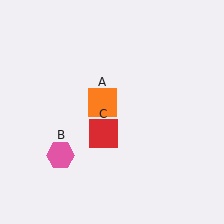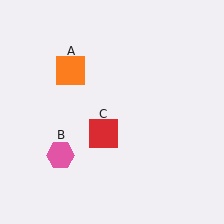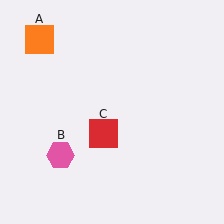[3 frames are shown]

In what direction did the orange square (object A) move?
The orange square (object A) moved up and to the left.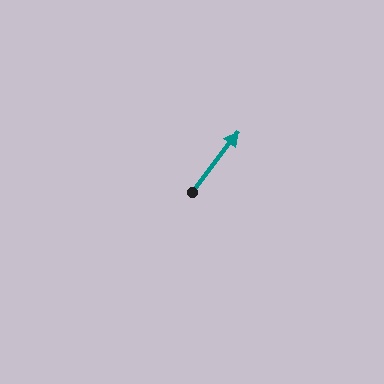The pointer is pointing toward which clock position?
Roughly 1 o'clock.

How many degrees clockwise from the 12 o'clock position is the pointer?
Approximately 38 degrees.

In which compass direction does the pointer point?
Northeast.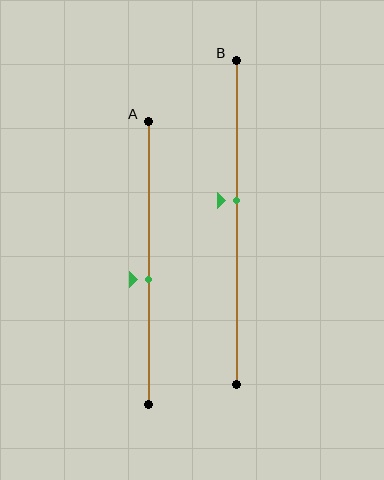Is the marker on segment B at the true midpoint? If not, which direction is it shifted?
No, the marker on segment B is shifted upward by about 7% of the segment length.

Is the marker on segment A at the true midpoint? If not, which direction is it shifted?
No, the marker on segment A is shifted downward by about 6% of the segment length.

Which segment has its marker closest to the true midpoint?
Segment A has its marker closest to the true midpoint.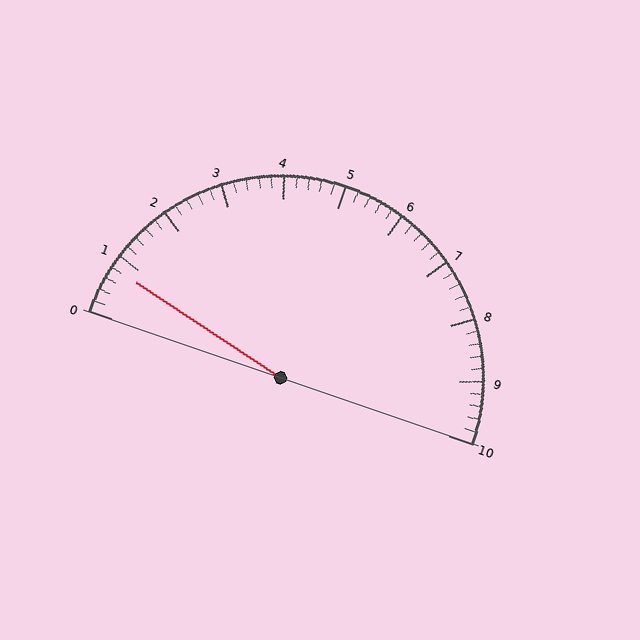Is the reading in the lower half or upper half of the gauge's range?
The reading is in the lower half of the range (0 to 10).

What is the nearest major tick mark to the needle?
The nearest major tick mark is 1.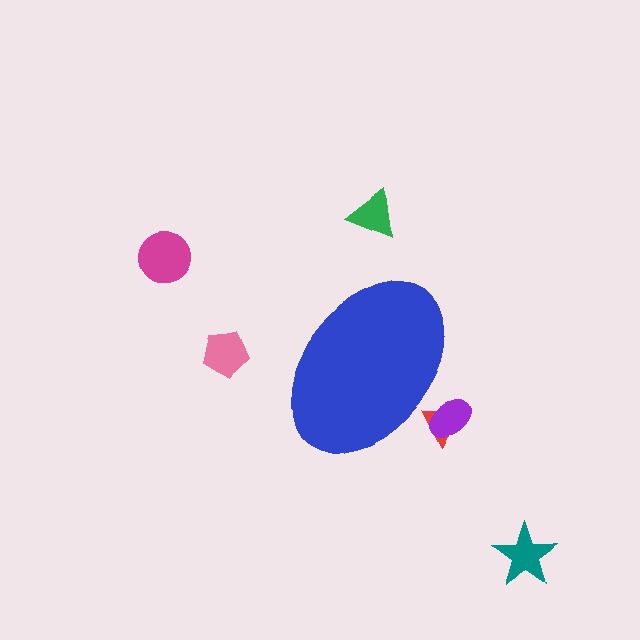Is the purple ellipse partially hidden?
Yes, the purple ellipse is partially hidden behind the blue ellipse.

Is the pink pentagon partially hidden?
No, the pink pentagon is fully visible.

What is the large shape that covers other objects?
A blue ellipse.